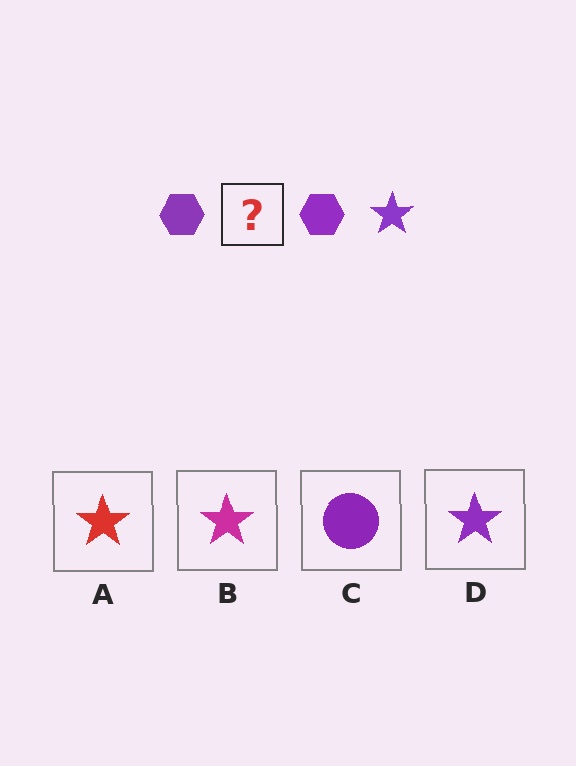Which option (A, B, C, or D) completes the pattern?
D.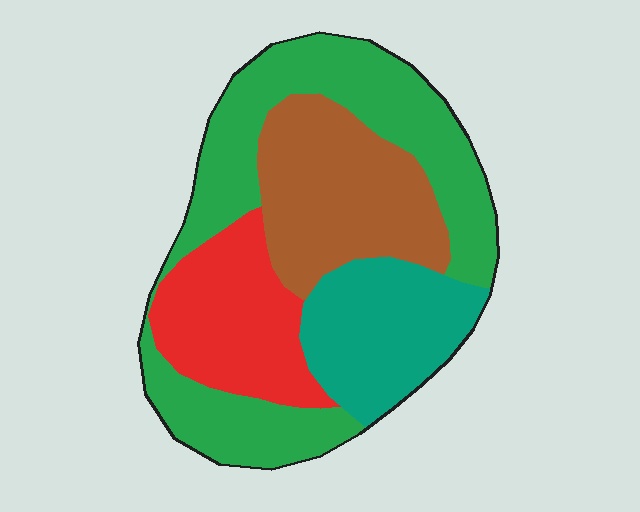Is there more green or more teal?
Green.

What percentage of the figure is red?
Red covers about 20% of the figure.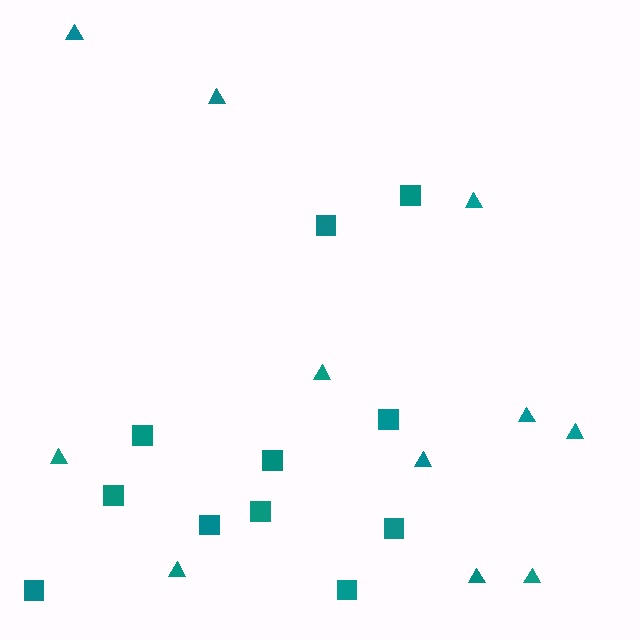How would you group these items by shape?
There are 2 groups: one group of squares (11) and one group of triangles (11).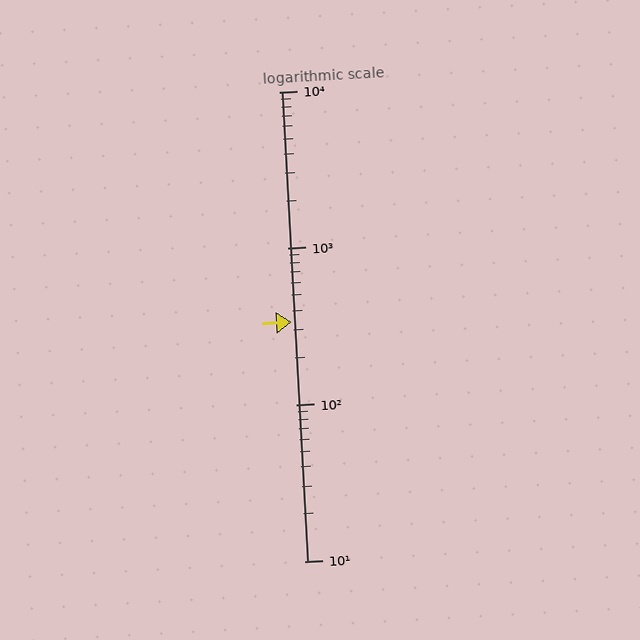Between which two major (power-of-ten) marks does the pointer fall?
The pointer is between 100 and 1000.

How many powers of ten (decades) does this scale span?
The scale spans 3 decades, from 10 to 10000.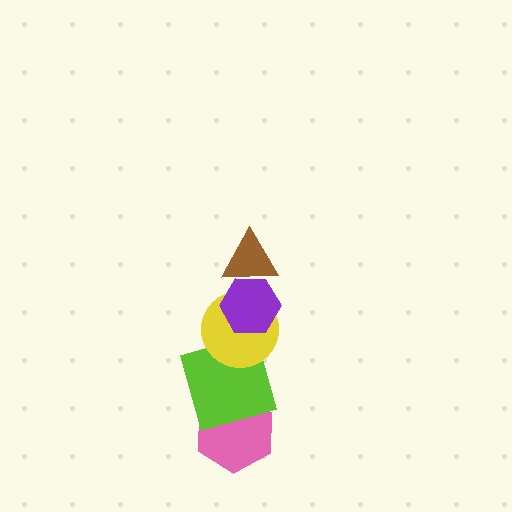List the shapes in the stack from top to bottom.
From top to bottom: the brown triangle, the purple hexagon, the yellow circle, the lime square, the pink hexagon.